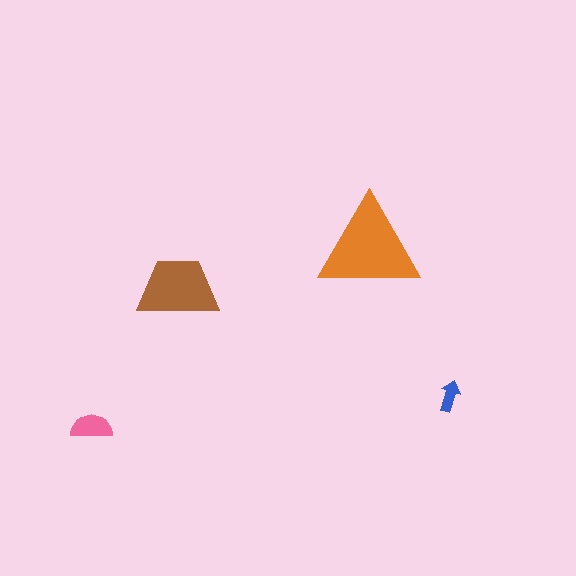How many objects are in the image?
There are 4 objects in the image.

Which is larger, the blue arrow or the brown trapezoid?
The brown trapezoid.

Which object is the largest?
The orange triangle.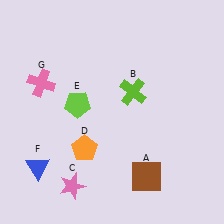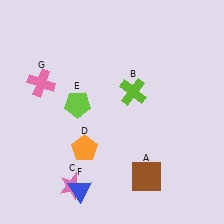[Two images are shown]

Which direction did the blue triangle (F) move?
The blue triangle (F) moved right.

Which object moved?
The blue triangle (F) moved right.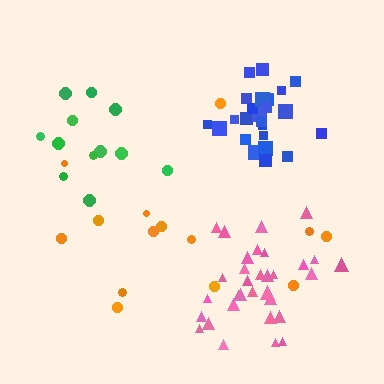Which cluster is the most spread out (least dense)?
Orange.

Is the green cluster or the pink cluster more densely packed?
Pink.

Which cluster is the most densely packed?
Blue.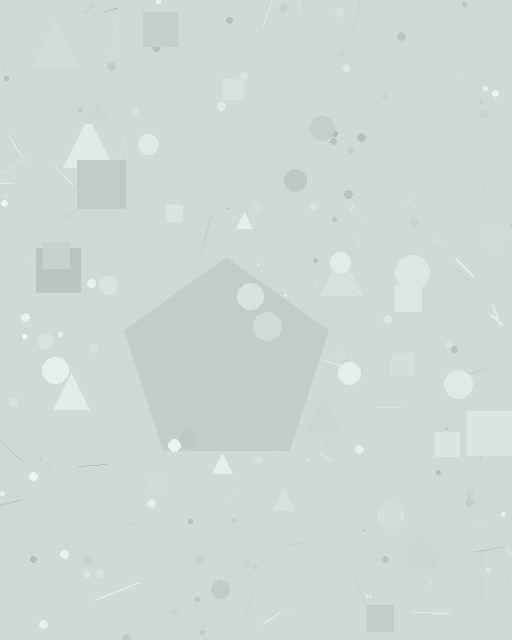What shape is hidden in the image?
A pentagon is hidden in the image.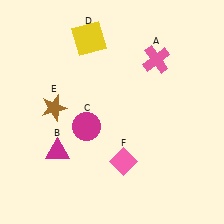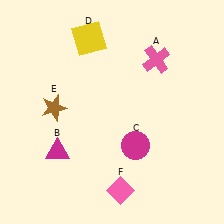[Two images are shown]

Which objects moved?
The objects that moved are: the magenta circle (C), the pink diamond (F).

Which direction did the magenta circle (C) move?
The magenta circle (C) moved right.